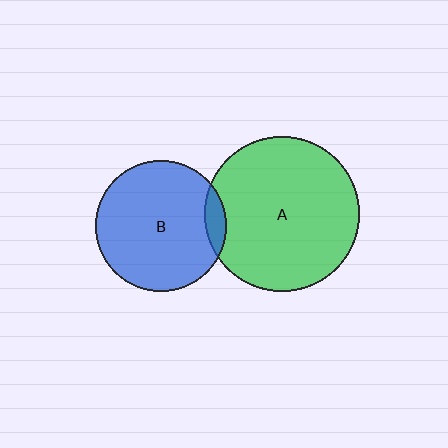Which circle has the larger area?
Circle A (green).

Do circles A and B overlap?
Yes.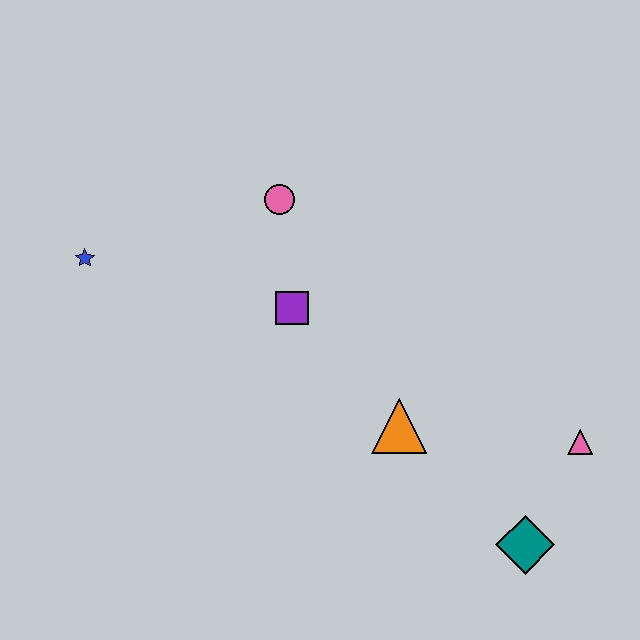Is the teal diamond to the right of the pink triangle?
No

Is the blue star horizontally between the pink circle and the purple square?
No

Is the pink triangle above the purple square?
No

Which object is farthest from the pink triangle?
The blue star is farthest from the pink triangle.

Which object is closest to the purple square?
The pink circle is closest to the purple square.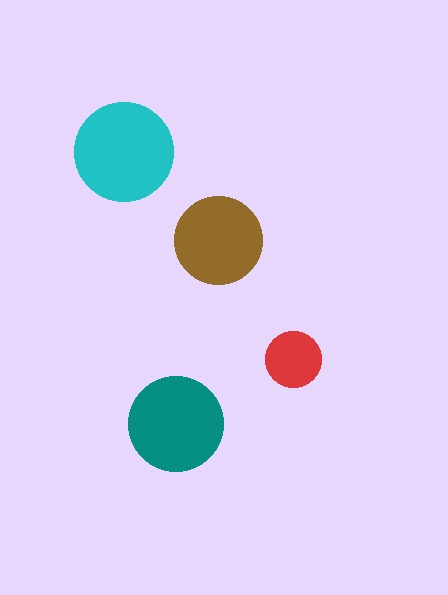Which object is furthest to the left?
The cyan circle is leftmost.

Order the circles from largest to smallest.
the cyan one, the teal one, the brown one, the red one.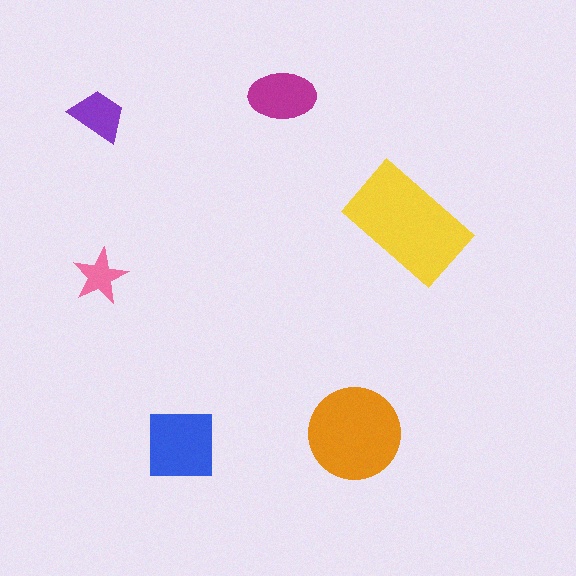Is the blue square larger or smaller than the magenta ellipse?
Larger.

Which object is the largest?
The yellow rectangle.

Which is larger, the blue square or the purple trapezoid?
The blue square.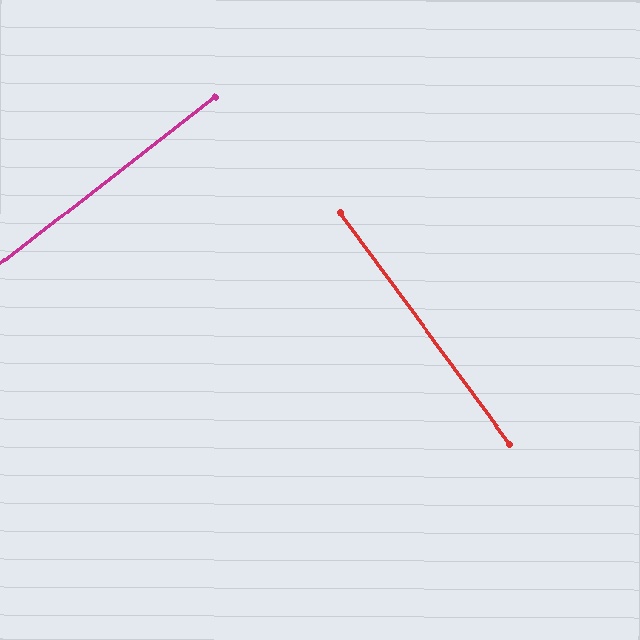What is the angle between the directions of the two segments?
Approximately 89 degrees.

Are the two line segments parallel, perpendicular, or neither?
Perpendicular — they meet at approximately 89°.